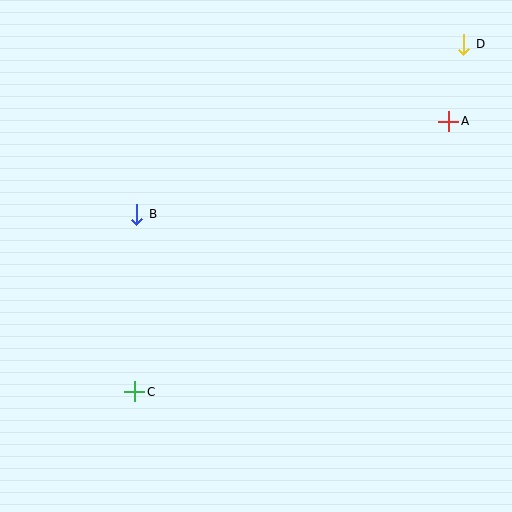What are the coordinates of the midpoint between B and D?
The midpoint between B and D is at (300, 129).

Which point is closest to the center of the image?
Point B at (137, 214) is closest to the center.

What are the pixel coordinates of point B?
Point B is at (137, 214).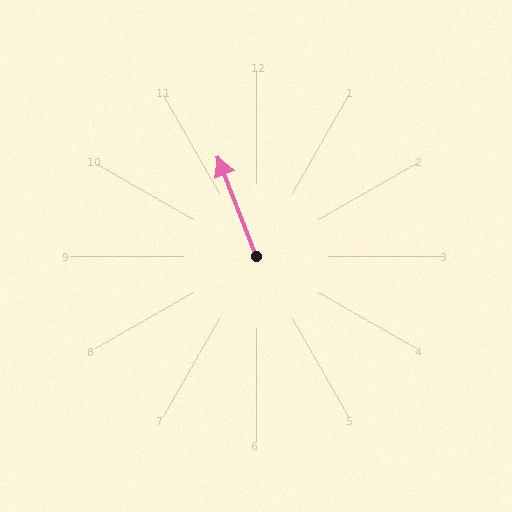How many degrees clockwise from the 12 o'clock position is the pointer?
Approximately 339 degrees.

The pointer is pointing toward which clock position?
Roughly 11 o'clock.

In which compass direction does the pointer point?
North.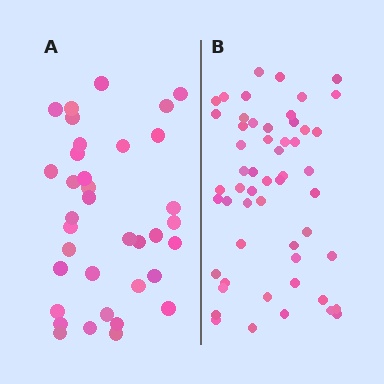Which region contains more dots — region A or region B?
Region B (the right region) has more dots.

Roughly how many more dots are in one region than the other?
Region B has approximately 20 more dots than region A.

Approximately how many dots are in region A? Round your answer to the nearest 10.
About 40 dots. (The exact count is 36, which rounds to 40.)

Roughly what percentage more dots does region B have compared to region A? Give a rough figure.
About 50% more.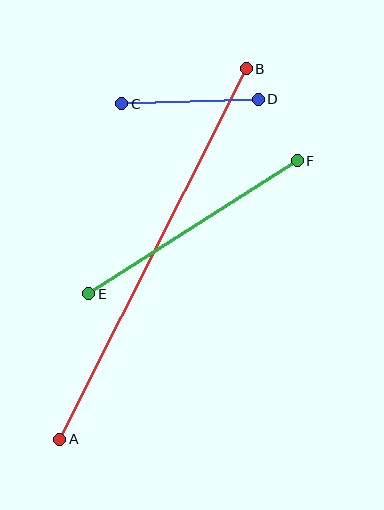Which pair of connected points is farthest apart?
Points A and B are farthest apart.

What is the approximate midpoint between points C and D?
The midpoint is at approximately (190, 102) pixels.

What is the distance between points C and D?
The distance is approximately 137 pixels.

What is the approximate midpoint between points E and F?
The midpoint is at approximately (193, 227) pixels.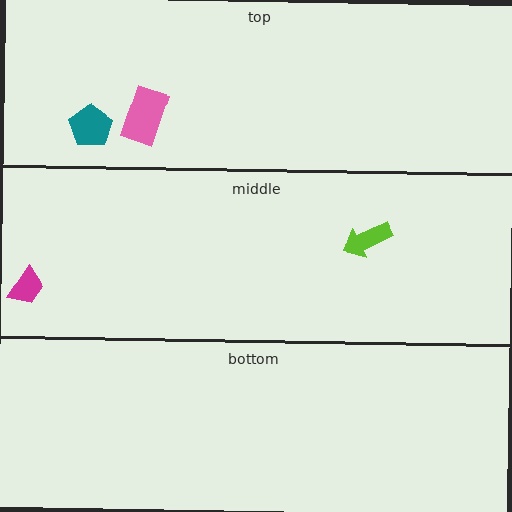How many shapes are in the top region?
2.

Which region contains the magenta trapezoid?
The middle region.